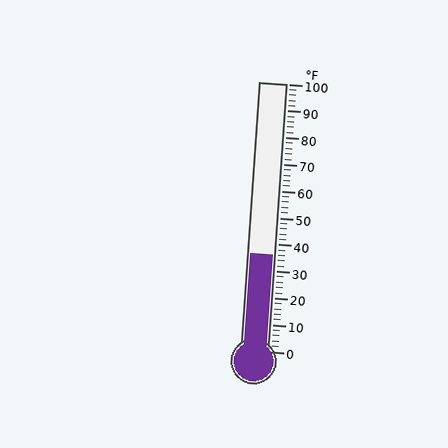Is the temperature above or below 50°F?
The temperature is below 50°F.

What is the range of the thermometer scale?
The thermometer scale ranges from 0°F to 100°F.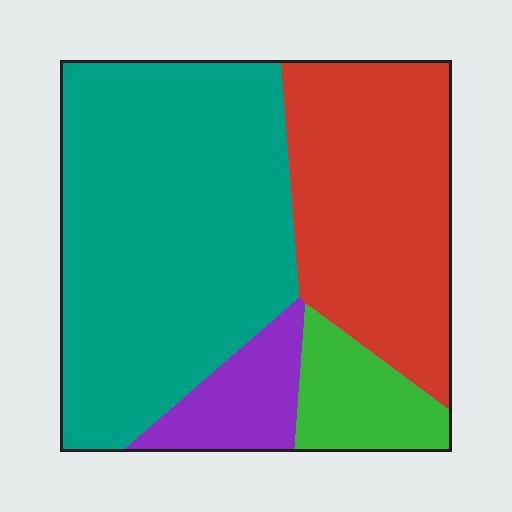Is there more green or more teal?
Teal.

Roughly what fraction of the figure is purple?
Purple takes up about one tenth (1/10) of the figure.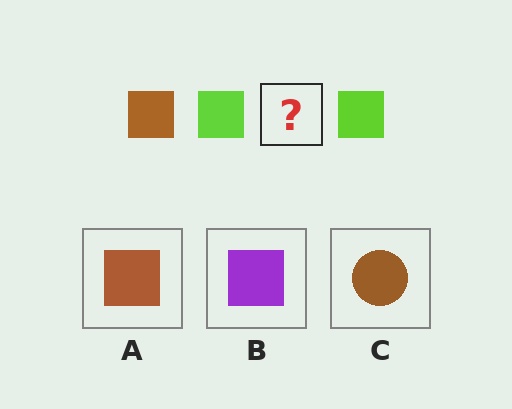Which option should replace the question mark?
Option A.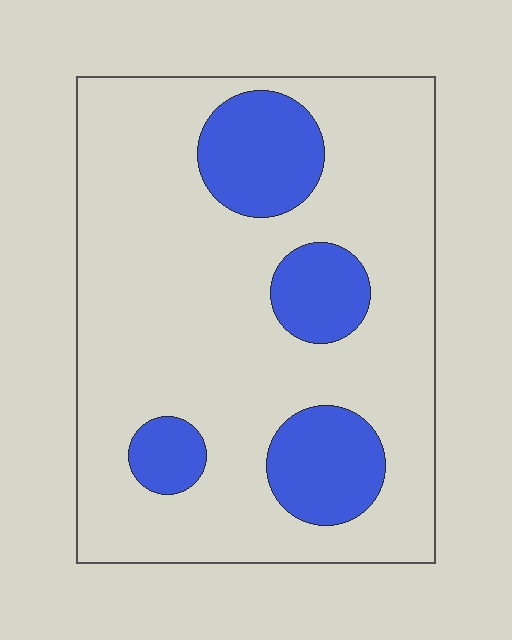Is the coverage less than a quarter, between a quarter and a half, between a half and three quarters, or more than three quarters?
Less than a quarter.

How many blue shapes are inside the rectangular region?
4.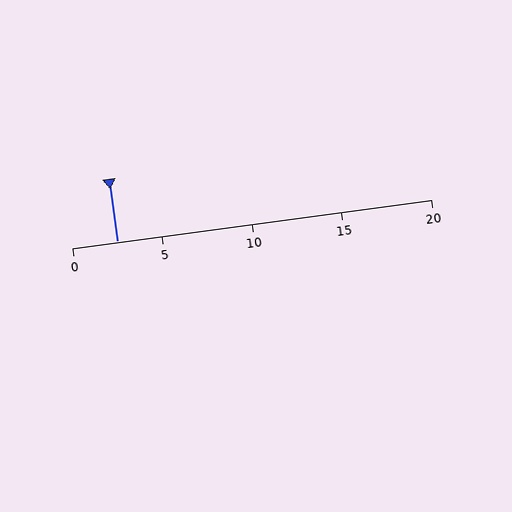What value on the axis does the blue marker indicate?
The marker indicates approximately 2.5.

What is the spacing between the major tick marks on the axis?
The major ticks are spaced 5 apart.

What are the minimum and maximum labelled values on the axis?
The axis runs from 0 to 20.